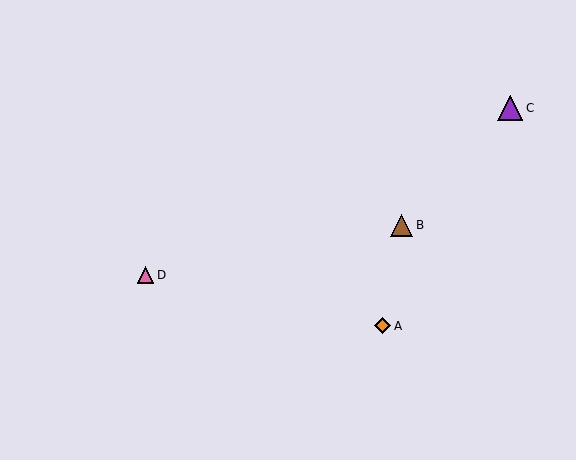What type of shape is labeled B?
Shape B is a brown triangle.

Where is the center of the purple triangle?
The center of the purple triangle is at (510, 108).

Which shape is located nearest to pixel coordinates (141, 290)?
The pink triangle (labeled D) at (145, 275) is nearest to that location.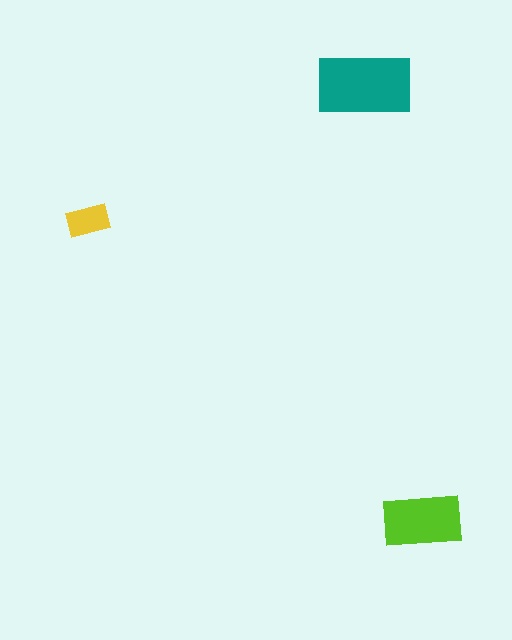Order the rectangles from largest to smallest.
the teal one, the lime one, the yellow one.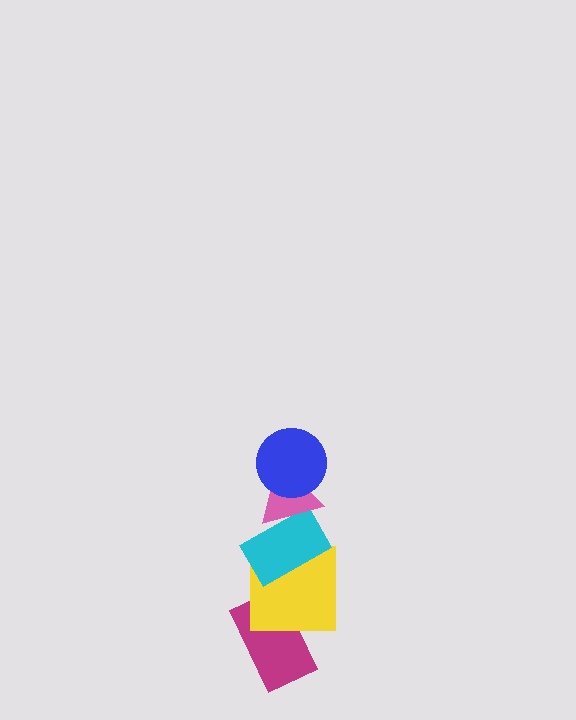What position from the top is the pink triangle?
The pink triangle is 2nd from the top.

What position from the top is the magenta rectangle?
The magenta rectangle is 5th from the top.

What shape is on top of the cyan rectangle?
The pink triangle is on top of the cyan rectangle.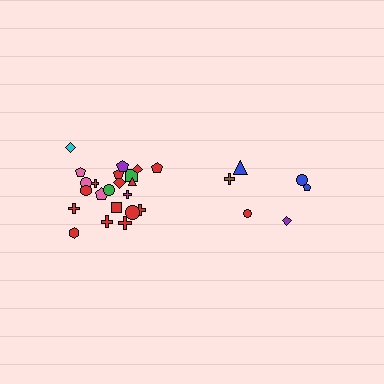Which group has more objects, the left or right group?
The left group.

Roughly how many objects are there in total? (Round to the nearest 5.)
Roughly 30 objects in total.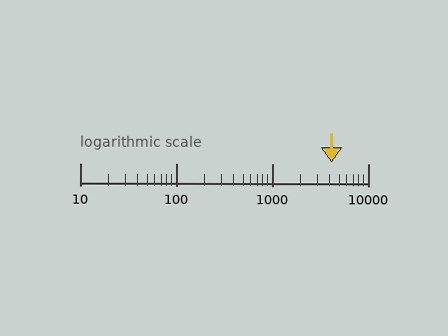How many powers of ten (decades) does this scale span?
The scale spans 3 decades, from 10 to 10000.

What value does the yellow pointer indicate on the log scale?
The pointer indicates approximately 4200.